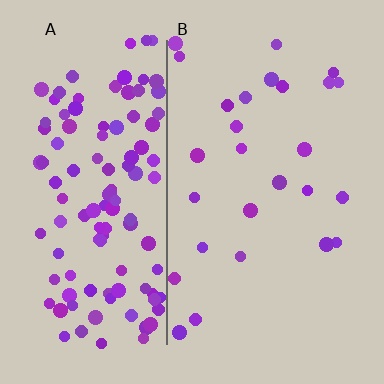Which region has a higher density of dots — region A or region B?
A (the left).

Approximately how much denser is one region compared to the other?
Approximately 4.5× — region A over region B.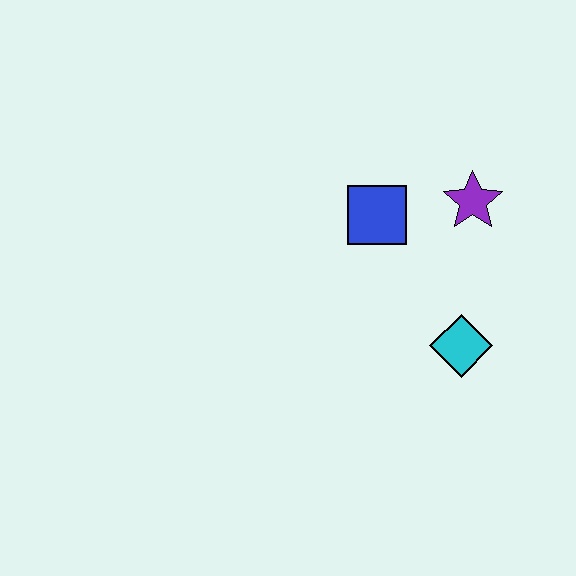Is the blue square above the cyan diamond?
Yes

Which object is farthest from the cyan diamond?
The blue square is farthest from the cyan diamond.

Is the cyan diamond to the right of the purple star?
No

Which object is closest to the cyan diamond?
The purple star is closest to the cyan diamond.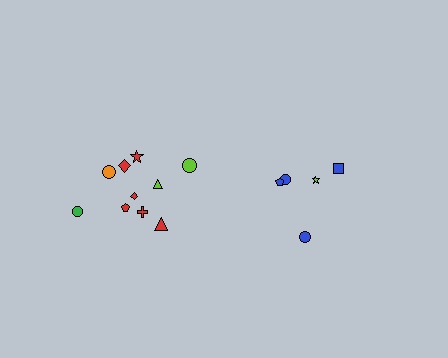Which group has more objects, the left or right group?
The left group.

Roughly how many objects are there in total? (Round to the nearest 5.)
Roughly 15 objects in total.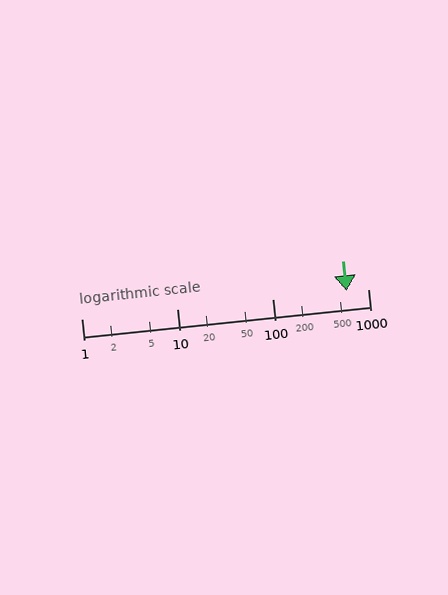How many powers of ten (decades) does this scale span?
The scale spans 3 decades, from 1 to 1000.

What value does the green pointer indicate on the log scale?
The pointer indicates approximately 600.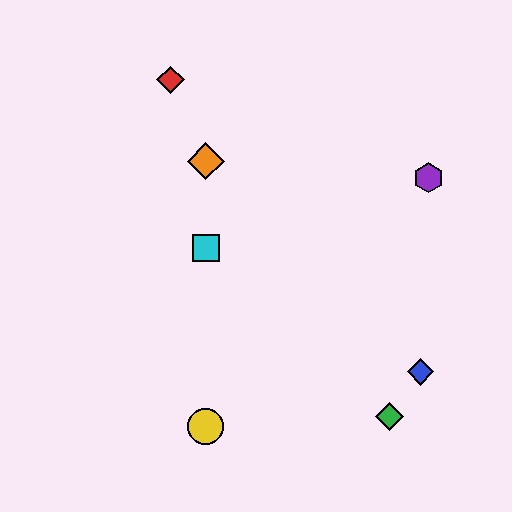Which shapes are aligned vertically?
The yellow circle, the orange diamond, the cyan square are aligned vertically.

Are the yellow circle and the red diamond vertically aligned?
No, the yellow circle is at x≈206 and the red diamond is at x≈171.